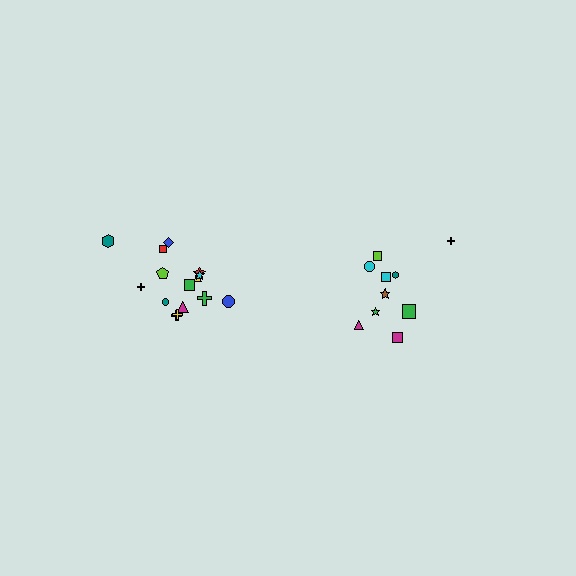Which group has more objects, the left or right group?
The left group.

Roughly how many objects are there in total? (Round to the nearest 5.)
Roughly 25 objects in total.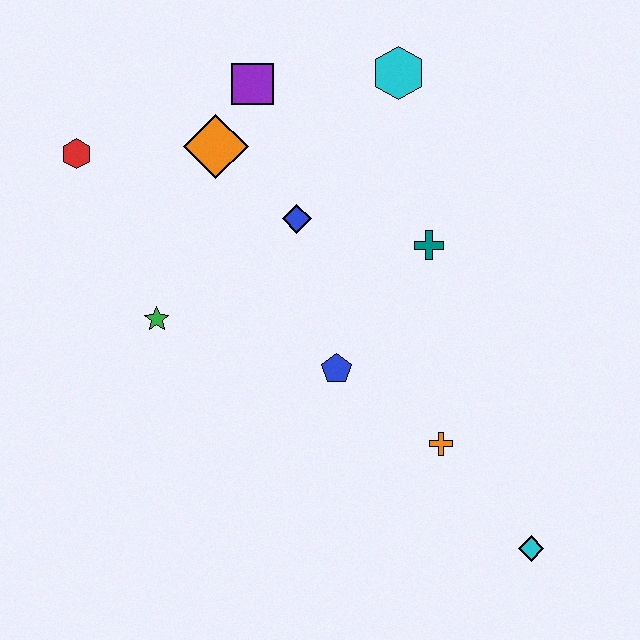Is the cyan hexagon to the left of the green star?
No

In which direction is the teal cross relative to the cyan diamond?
The teal cross is above the cyan diamond.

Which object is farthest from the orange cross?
The red hexagon is farthest from the orange cross.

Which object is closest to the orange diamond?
The purple square is closest to the orange diamond.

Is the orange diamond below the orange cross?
No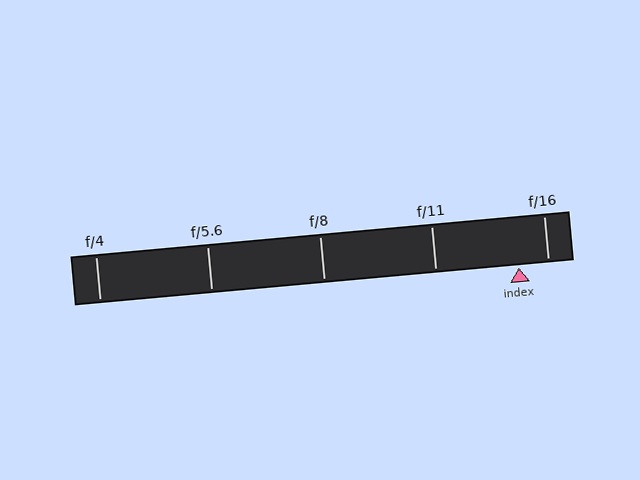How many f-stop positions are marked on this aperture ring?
There are 5 f-stop positions marked.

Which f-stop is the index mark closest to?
The index mark is closest to f/16.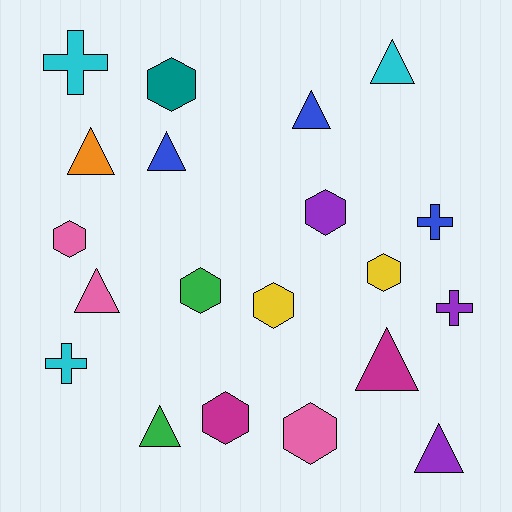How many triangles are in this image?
There are 8 triangles.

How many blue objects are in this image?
There are 3 blue objects.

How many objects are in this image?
There are 20 objects.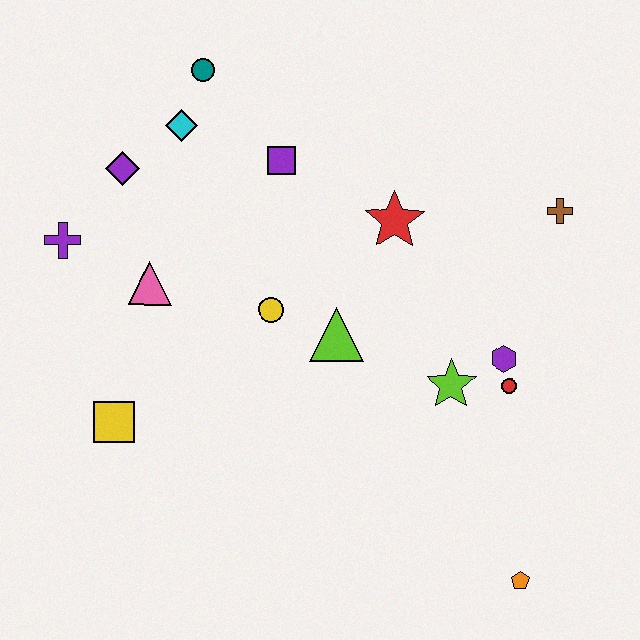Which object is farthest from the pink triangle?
The orange pentagon is farthest from the pink triangle.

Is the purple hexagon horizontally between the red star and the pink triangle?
No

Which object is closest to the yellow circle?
The lime triangle is closest to the yellow circle.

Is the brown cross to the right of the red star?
Yes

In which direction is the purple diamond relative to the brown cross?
The purple diamond is to the left of the brown cross.